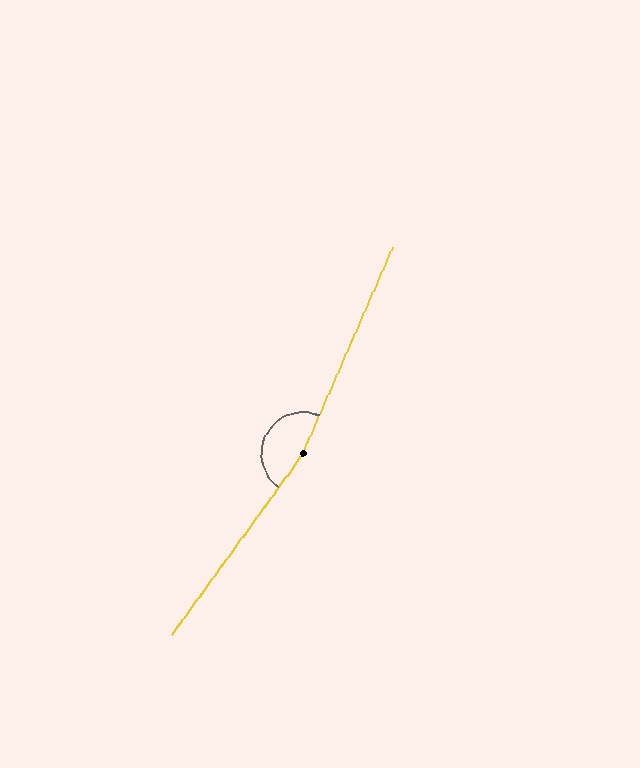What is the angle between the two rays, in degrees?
Approximately 168 degrees.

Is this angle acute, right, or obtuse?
It is obtuse.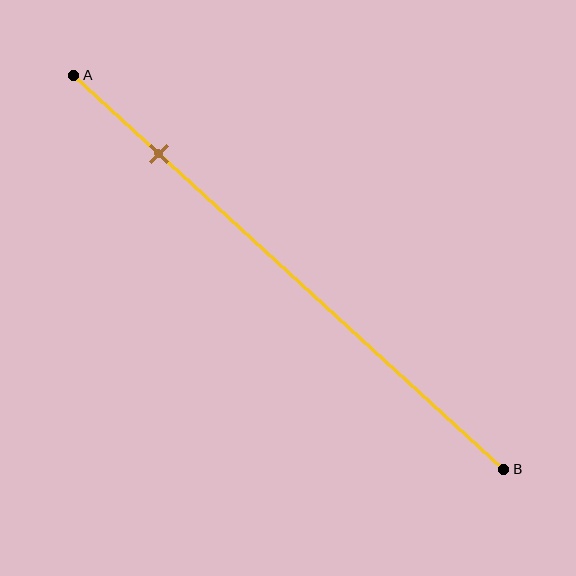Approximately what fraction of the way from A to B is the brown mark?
The brown mark is approximately 20% of the way from A to B.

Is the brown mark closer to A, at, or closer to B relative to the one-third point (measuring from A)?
The brown mark is closer to point A than the one-third point of segment AB.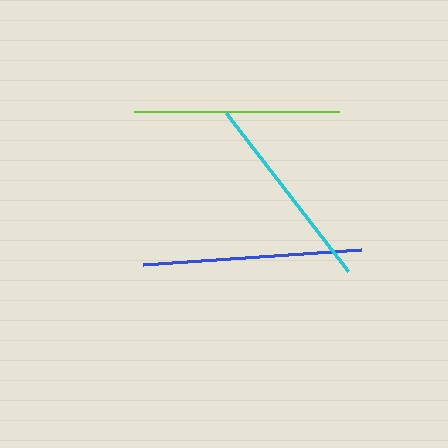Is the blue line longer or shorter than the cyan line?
The blue line is longer than the cyan line.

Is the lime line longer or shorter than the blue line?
The blue line is longer than the lime line.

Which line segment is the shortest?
The cyan line is the shortest at approximately 200 pixels.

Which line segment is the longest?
The blue line is the longest at approximately 219 pixels.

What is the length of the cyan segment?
The cyan segment is approximately 200 pixels long.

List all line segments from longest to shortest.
From longest to shortest: blue, lime, cyan.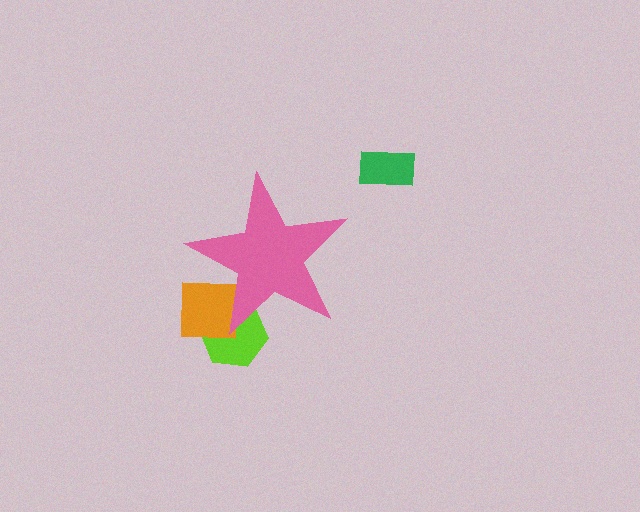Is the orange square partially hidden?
Yes, the orange square is partially hidden behind the pink star.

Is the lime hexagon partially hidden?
Yes, the lime hexagon is partially hidden behind the pink star.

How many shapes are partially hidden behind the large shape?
2 shapes are partially hidden.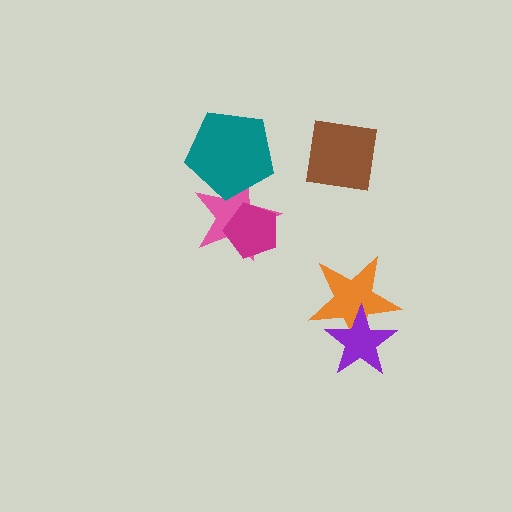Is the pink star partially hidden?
Yes, it is partially covered by another shape.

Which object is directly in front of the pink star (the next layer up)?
The teal pentagon is directly in front of the pink star.